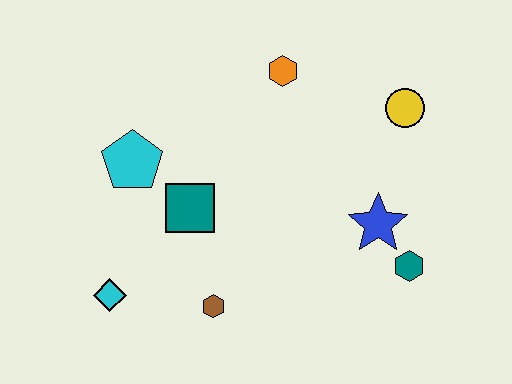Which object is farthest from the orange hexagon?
The cyan diamond is farthest from the orange hexagon.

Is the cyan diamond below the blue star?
Yes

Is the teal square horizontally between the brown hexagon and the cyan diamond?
Yes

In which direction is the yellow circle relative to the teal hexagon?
The yellow circle is above the teal hexagon.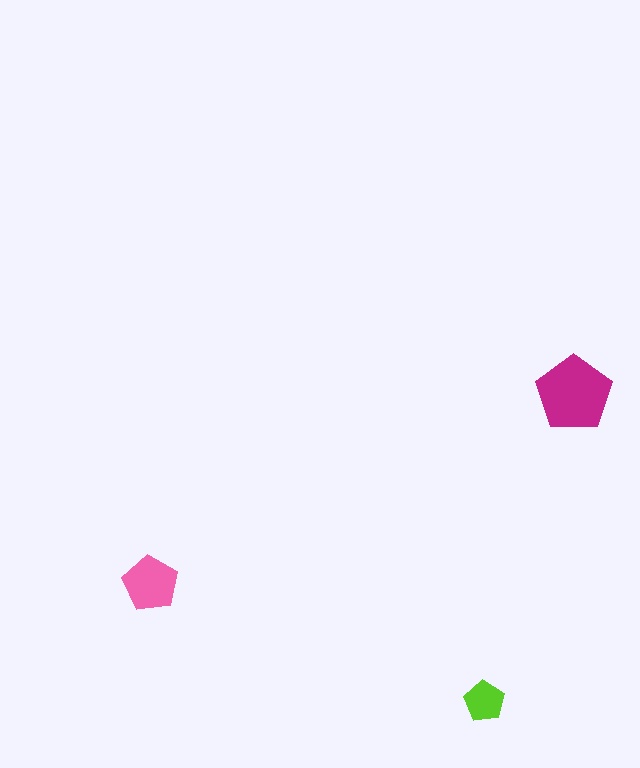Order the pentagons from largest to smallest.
the magenta one, the pink one, the lime one.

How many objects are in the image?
There are 3 objects in the image.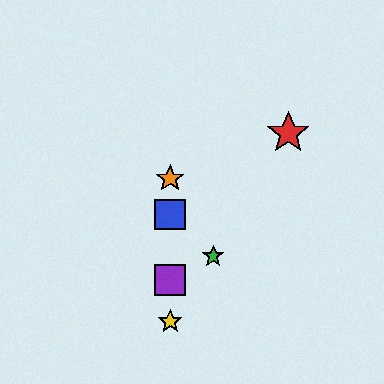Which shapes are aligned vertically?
The blue square, the yellow star, the purple square, the orange star are aligned vertically.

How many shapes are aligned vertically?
4 shapes (the blue square, the yellow star, the purple square, the orange star) are aligned vertically.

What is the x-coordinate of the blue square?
The blue square is at x≈170.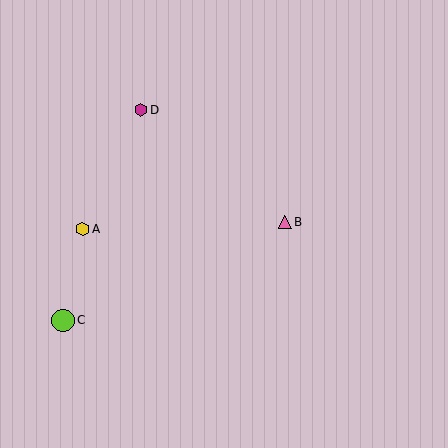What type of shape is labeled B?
Shape B is a pink triangle.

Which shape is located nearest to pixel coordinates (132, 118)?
The magenta hexagon (labeled D) at (141, 110) is nearest to that location.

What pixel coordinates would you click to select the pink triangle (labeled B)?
Click at (285, 222) to select the pink triangle B.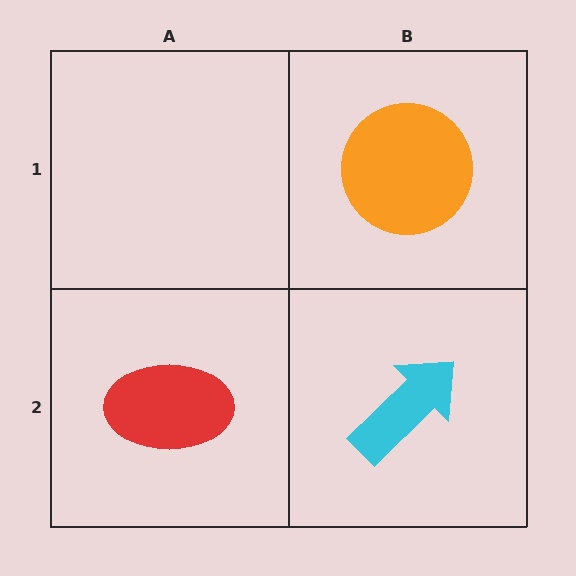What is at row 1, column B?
An orange circle.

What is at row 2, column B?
A cyan arrow.